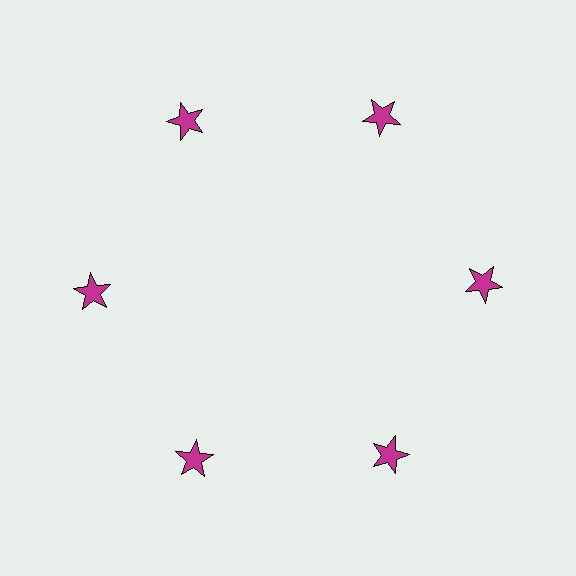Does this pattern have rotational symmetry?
Yes, this pattern has 6-fold rotational symmetry. It looks the same after rotating 60 degrees around the center.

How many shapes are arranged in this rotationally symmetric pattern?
There are 6 shapes, arranged in 6 groups of 1.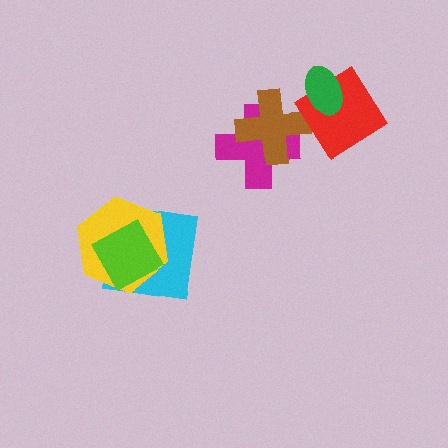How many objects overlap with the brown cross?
2 objects overlap with the brown cross.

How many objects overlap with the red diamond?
2 objects overlap with the red diamond.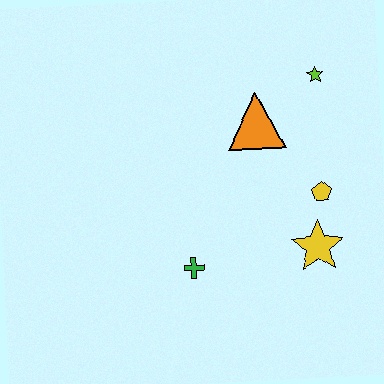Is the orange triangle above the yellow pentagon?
Yes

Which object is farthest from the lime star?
The green cross is farthest from the lime star.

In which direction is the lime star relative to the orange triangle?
The lime star is to the right of the orange triangle.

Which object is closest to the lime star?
The orange triangle is closest to the lime star.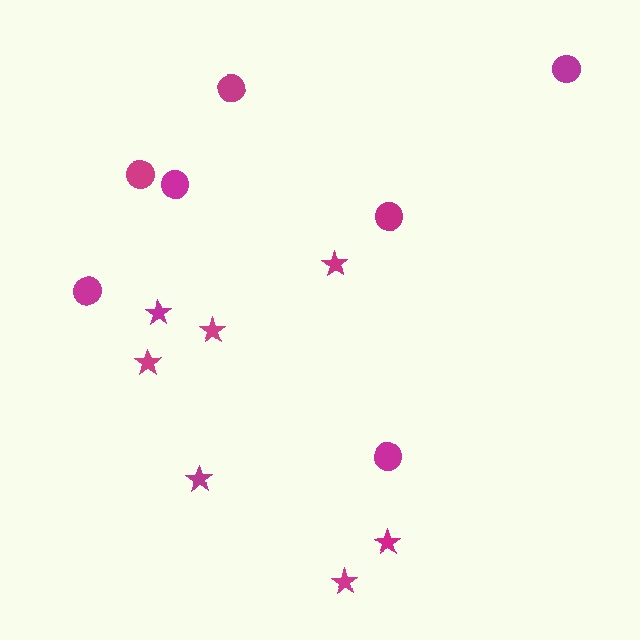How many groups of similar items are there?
There are 2 groups: one group of stars (7) and one group of circles (7).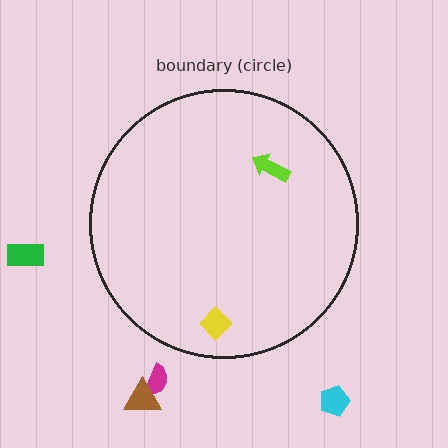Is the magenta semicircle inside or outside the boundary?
Outside.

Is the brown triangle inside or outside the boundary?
Outside.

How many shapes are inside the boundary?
2 inside, 4 outside.